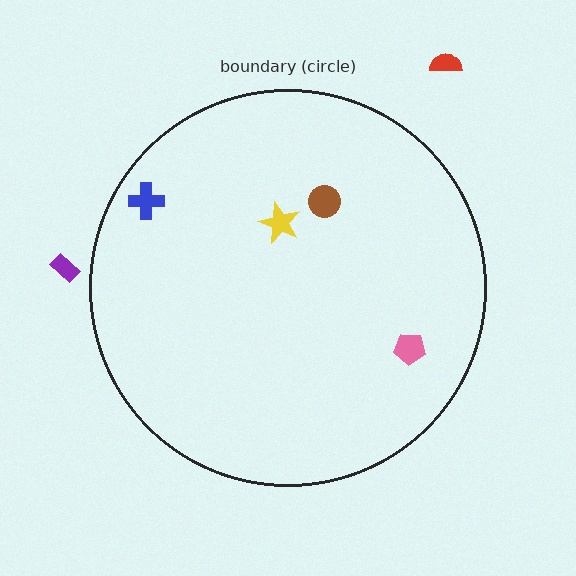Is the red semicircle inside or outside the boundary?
Outside.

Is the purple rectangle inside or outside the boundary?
Outside.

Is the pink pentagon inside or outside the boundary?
Inside.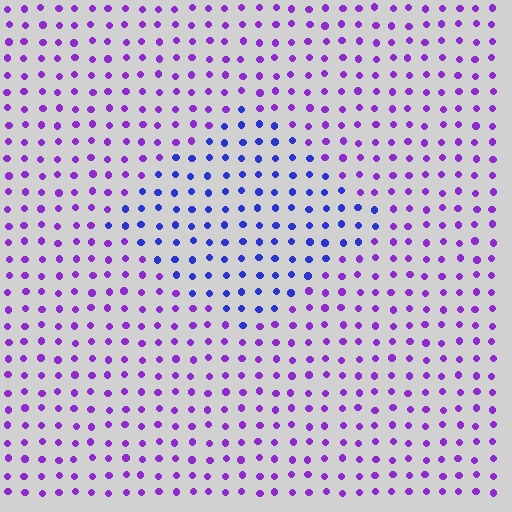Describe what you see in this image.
The image is filled with small purple elements in a uniform arrangement. A diamond-shaped region is visible where the elements are tinted to a slightly different hue, forming a subtle color boundary.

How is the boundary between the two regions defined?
The boundary is defined purely by a slight shift in hue (about 41 degrees). Spacing, size, and orientation are identical on both sides.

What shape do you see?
I see a diamond.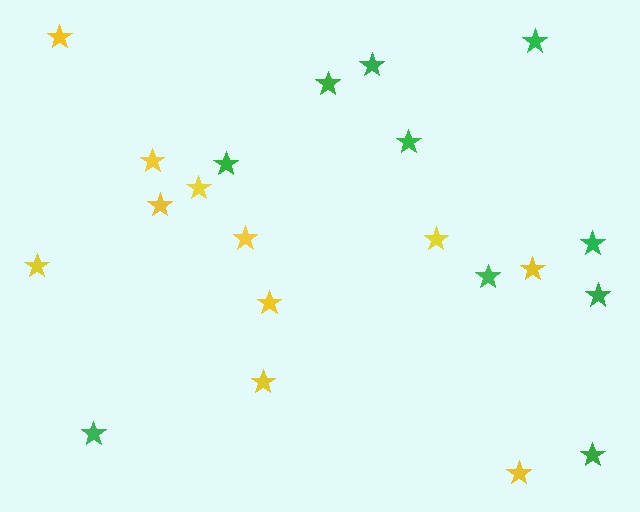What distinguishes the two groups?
There are 2 groups: one group of yellow stars (11) and one group of green stars (10).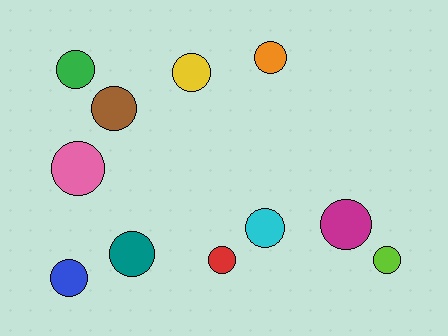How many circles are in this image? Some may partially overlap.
There are 11 circles.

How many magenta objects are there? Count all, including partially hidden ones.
There is 1 magenta object.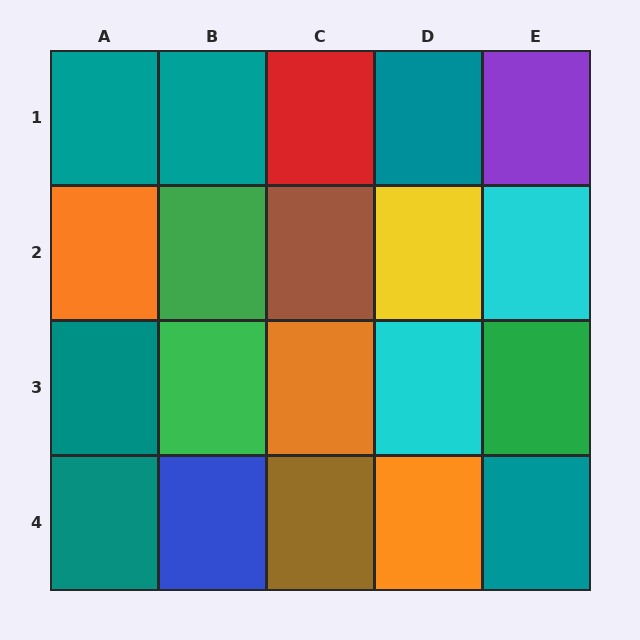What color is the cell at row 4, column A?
Teal.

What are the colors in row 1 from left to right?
Teal, teal, red, teal, purple.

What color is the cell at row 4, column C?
Brown.